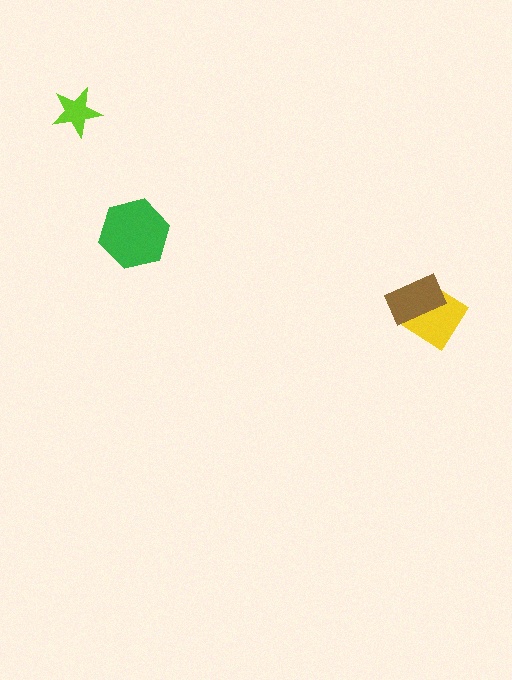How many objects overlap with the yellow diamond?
1 object overlaps with the yellow diamond.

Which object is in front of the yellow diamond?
The brown rectangle is in front of the yellow diamond.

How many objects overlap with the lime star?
0 objects overlap with the lime star.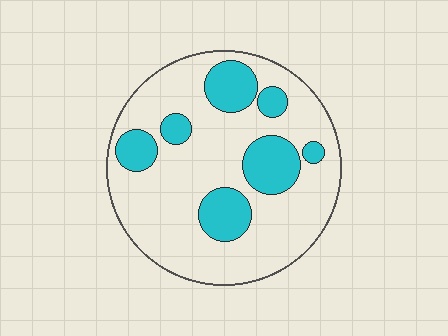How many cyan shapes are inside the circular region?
7.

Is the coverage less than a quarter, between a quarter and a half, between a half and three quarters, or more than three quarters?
Less than a quarter.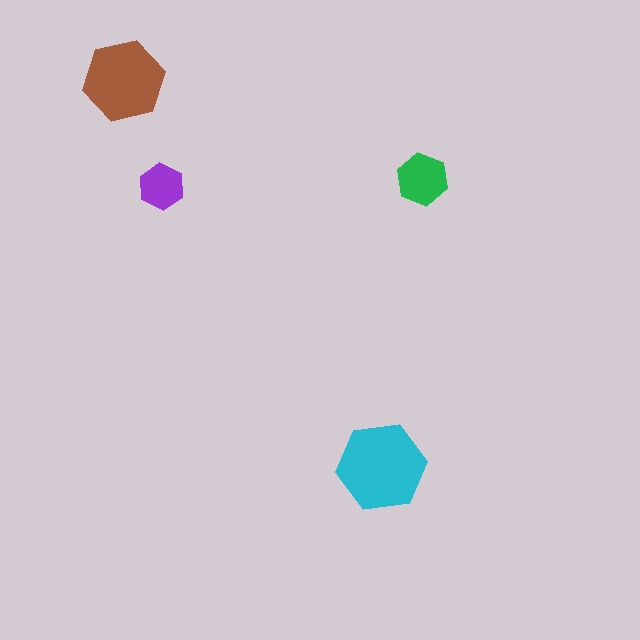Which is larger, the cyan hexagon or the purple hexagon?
The cyan one.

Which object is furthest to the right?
The green hexagon is rightmost.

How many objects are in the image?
There are 4 objects in the image.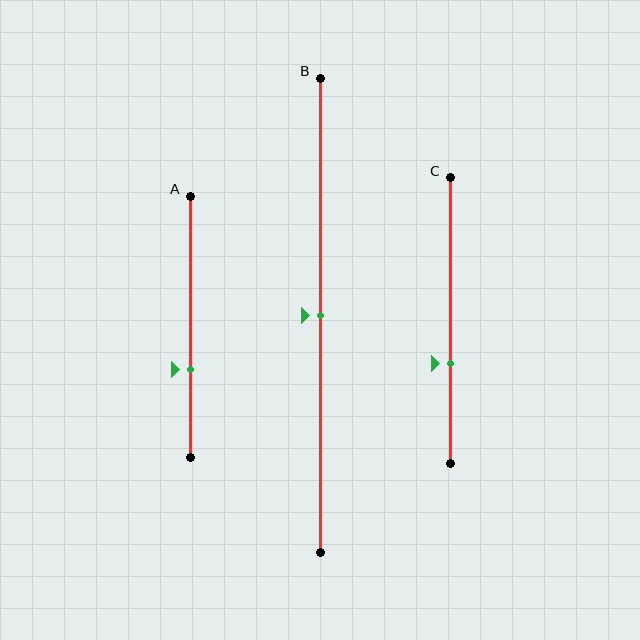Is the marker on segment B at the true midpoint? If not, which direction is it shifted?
Yes, the marker on segment B is at the true midpoint.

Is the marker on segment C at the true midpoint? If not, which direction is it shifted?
No, the marker on segment C is shifted downward by about 15% of the segment length.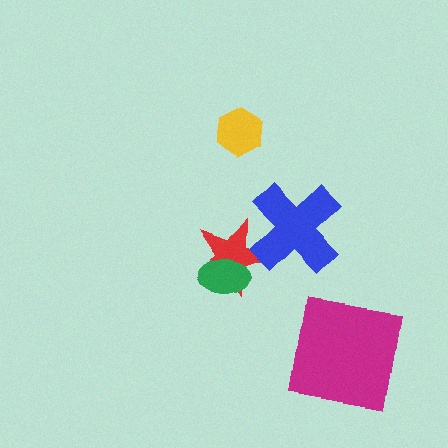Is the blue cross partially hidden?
No, no other shape covers it.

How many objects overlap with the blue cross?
1 object overlaps with the blue cross.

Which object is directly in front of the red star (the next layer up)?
The green ellipse is directly in front of the red star.